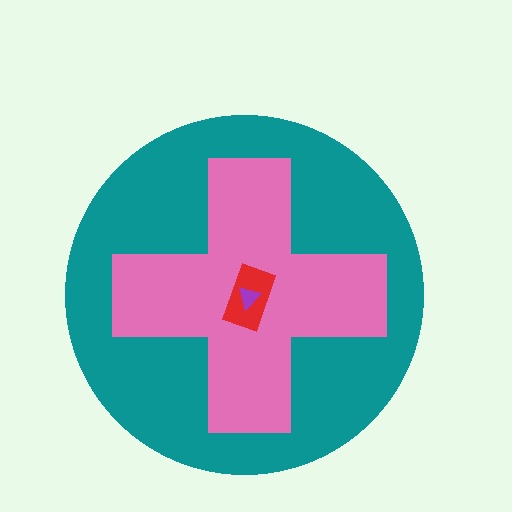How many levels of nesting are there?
4.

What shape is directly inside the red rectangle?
The purple triangle.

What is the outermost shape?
The teal circle.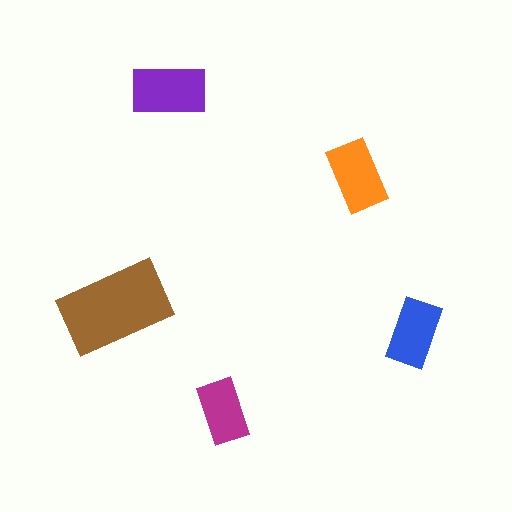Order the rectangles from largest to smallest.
the brown one, the purple one, the orange one, the blue one, the magenta one.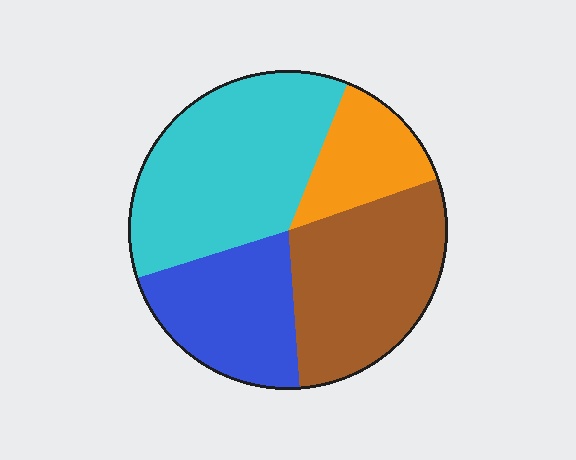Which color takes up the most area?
Cyan, at roughly 35%.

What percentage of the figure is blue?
Blue covers about 20% of the figure.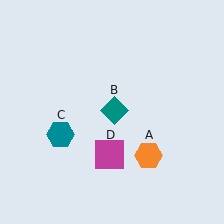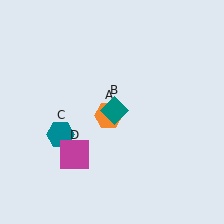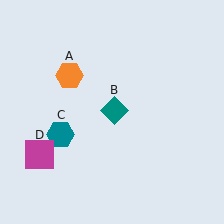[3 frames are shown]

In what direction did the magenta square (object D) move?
The magenta square (object D) moved left.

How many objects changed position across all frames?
2 objects changed position: orange hexagon (object A), magenta square (object D).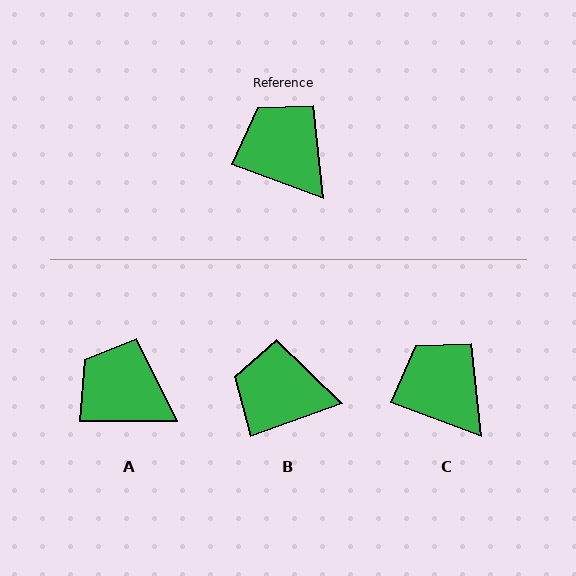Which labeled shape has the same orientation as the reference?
C.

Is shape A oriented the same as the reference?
No, it is off by about 20 degrees.